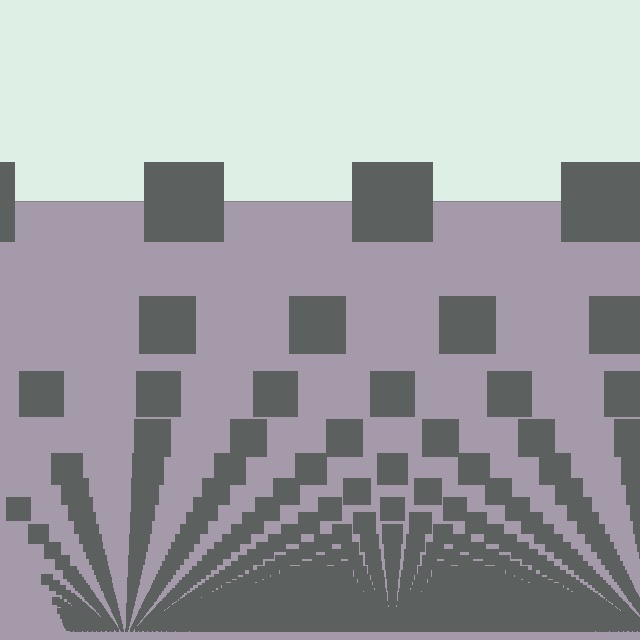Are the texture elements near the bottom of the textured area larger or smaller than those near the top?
Smaller. The gradient is inverted — elements near the bottom are smaller and denser.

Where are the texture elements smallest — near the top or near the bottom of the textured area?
Near the bottom.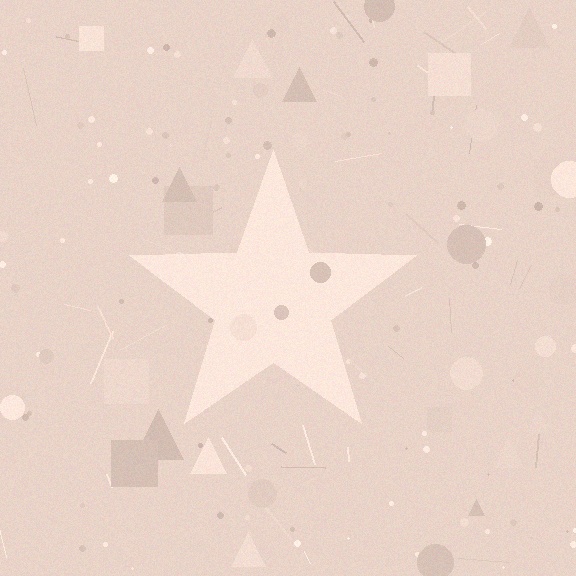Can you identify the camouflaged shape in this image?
The camouflaged shape is a star.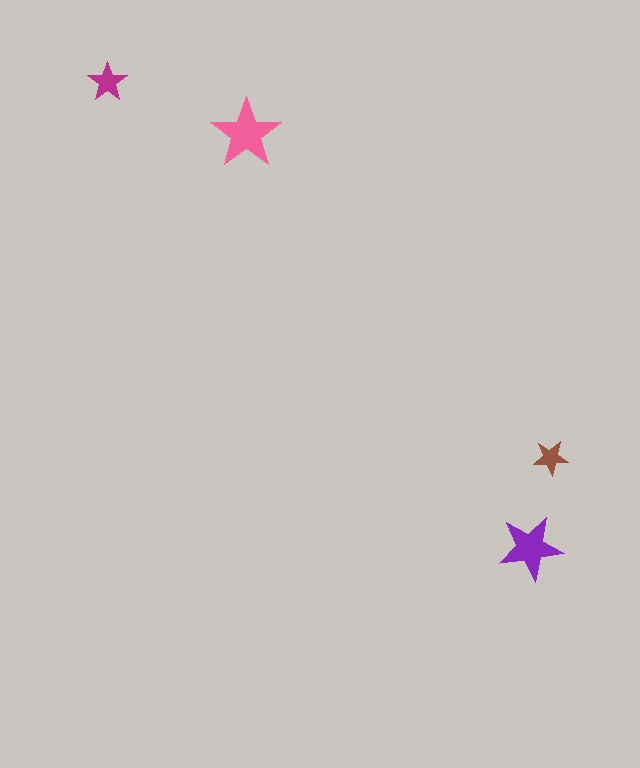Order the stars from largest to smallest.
the pink one, the purple one, the magenta one, the brown one.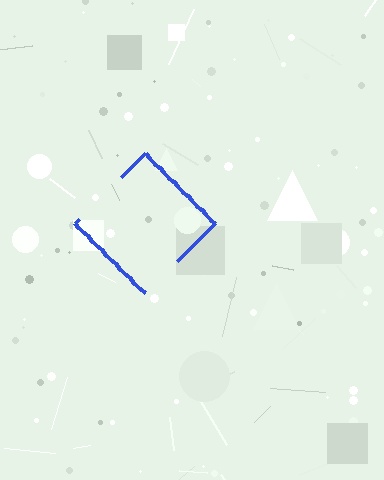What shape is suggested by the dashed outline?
The dashed outline suggests a diamond.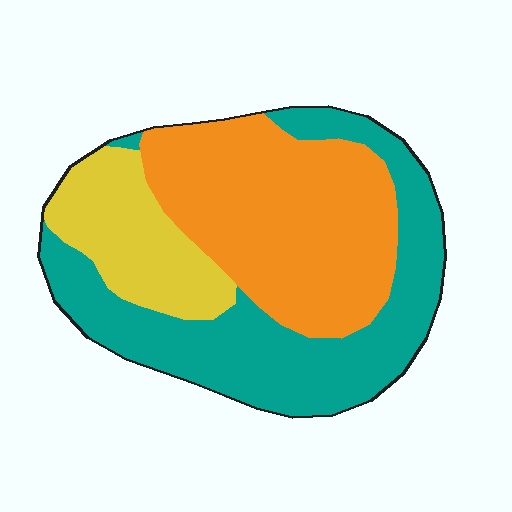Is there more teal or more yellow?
Teal.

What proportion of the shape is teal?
Teal covers roughly 40% of the shape.